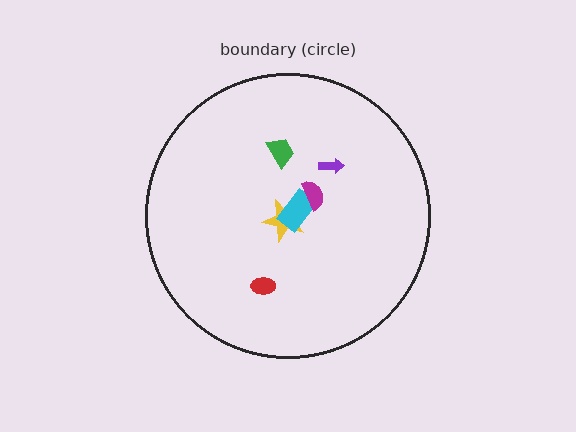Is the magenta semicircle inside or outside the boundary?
Inside.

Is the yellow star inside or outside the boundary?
Inside.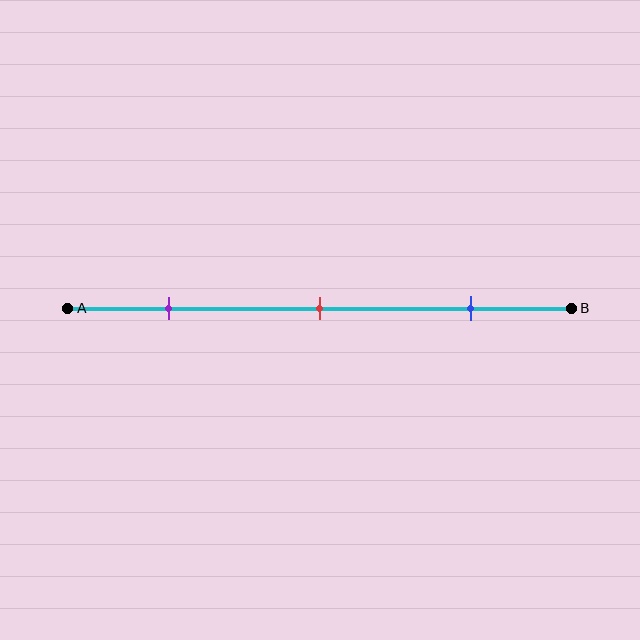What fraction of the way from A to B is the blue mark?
The blue mark is approximately 80% (0.8) of the way from A to B.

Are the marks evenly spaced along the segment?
Yes, the marks are approximately evenly spaced.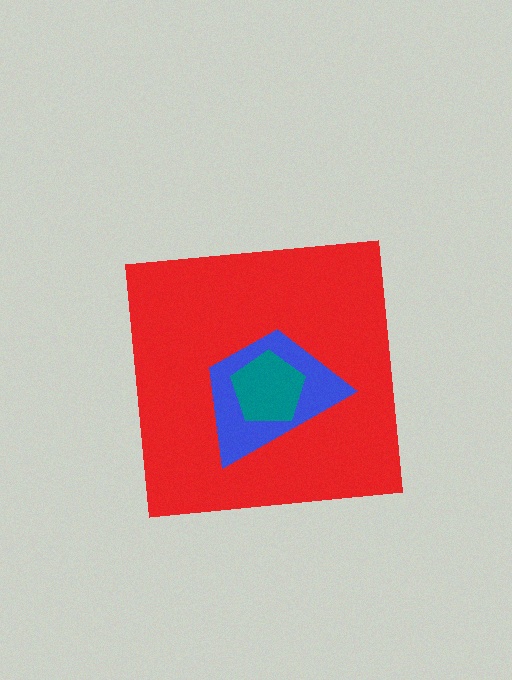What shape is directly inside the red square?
The blue trapezoid.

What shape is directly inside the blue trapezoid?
The teal pentagon.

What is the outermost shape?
The red square.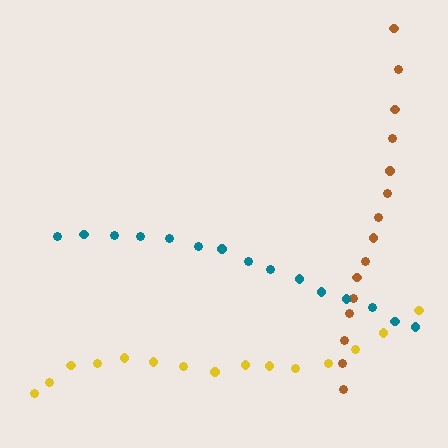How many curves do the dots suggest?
There are 3 distinct paths.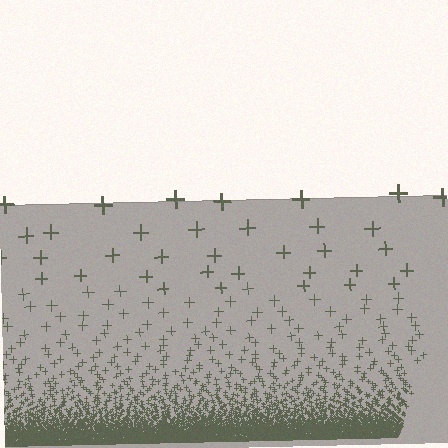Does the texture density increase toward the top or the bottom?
Density increases toward the bottom.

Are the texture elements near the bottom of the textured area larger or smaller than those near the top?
Smaller. The gradient is inverted — elements near the bottom are smaller and denser.